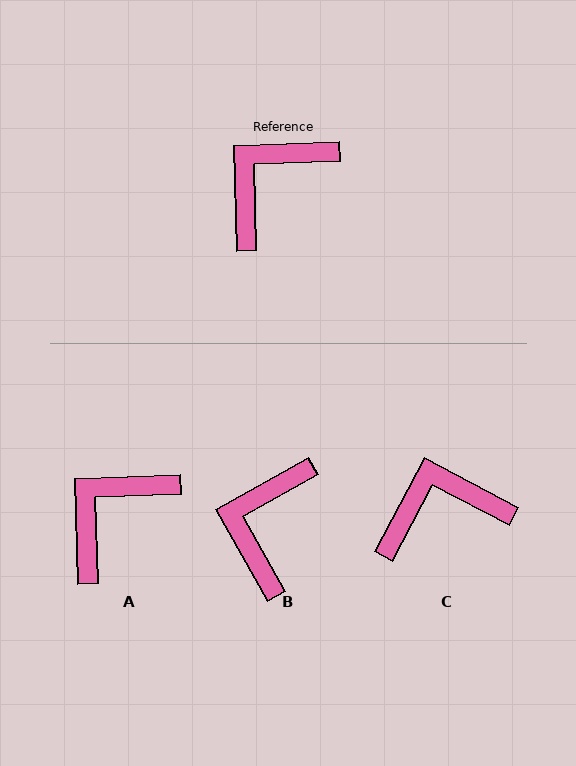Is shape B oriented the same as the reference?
No, it is off by about 27 degrees.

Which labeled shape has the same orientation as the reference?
A.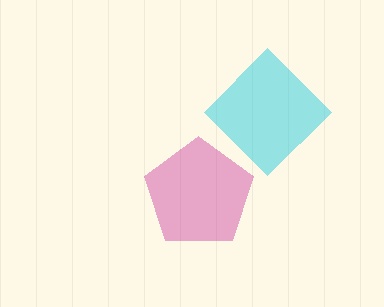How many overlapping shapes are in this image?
There are 2 overlapping shapes in the image.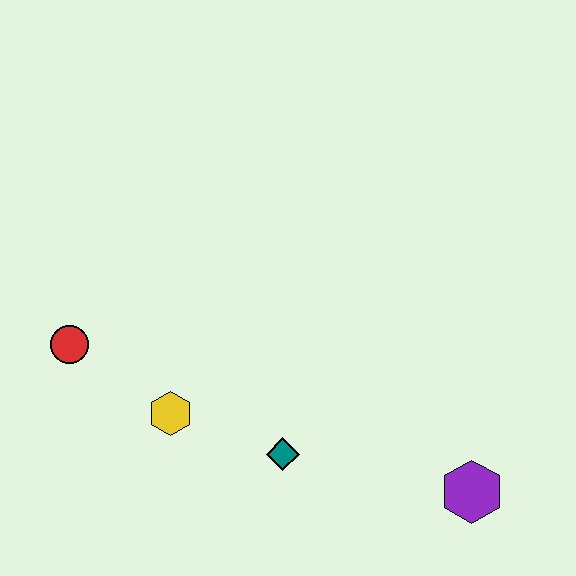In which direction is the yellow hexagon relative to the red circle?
The yellow hexagon is to the right of the red circle.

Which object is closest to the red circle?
The yellow hexagon is closest to the red circle.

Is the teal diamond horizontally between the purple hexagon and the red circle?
Yes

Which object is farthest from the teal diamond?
The red circle is farthest from the teal diamond.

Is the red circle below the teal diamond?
No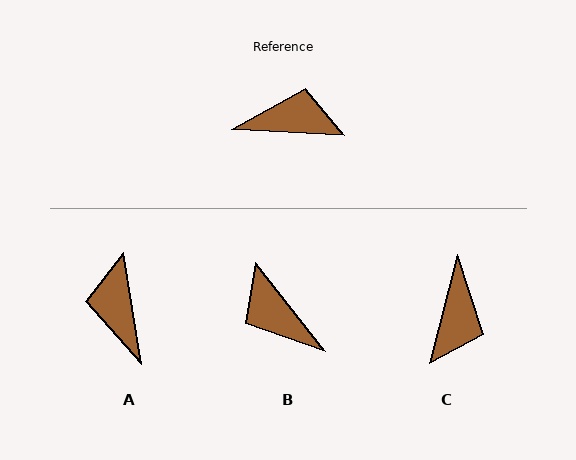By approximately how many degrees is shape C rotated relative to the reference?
Approximately 101 degrees clockwise.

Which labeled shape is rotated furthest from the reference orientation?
B, about 132 degrees away.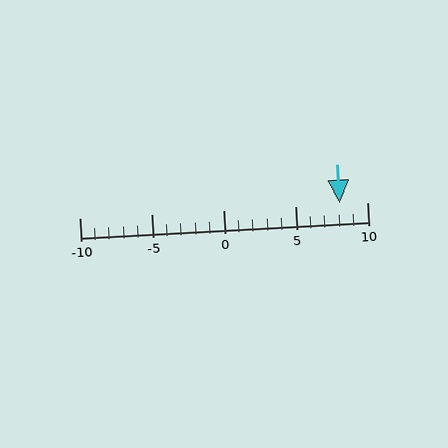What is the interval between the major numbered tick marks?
The major tick marks are spaced 5 units apart.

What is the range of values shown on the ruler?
The ruler shows values from -10 to 10.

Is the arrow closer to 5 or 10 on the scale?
The arrow is closer to 10.